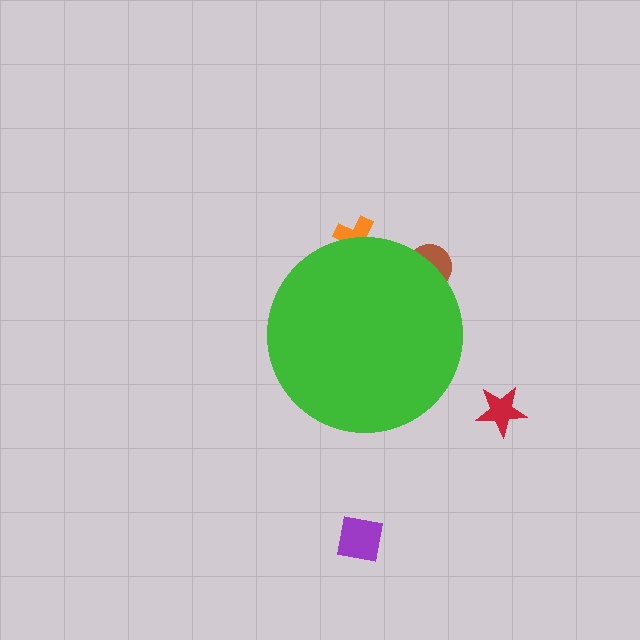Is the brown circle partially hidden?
Yes, the brown circle is partially hidden behind the green circle.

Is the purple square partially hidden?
No, the purple square is fully visible.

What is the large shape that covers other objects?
A green circle.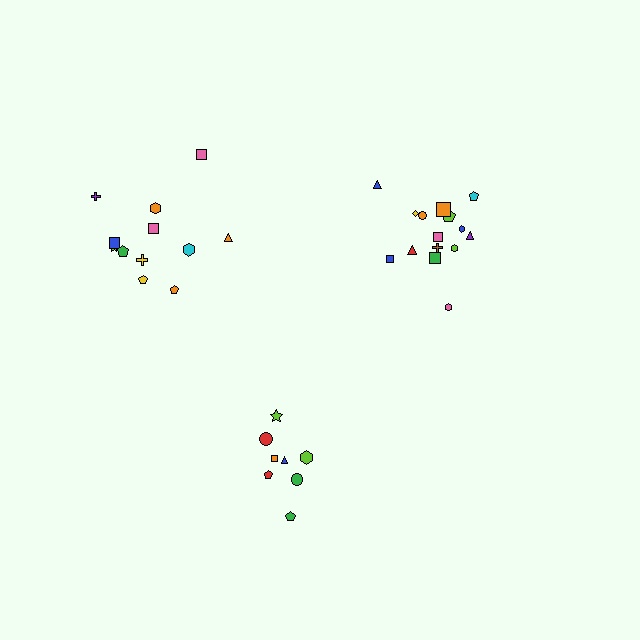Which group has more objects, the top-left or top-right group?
The top-right group.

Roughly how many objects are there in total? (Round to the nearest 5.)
Roughly 35 objects in total.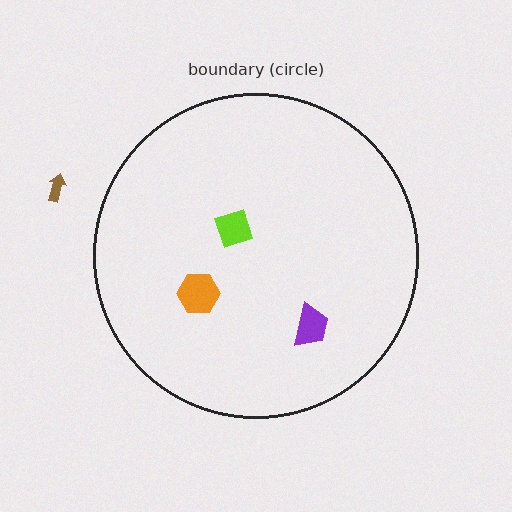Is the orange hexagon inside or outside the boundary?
Inside.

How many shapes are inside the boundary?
3 inside, 1 outside.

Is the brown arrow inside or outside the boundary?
Outside.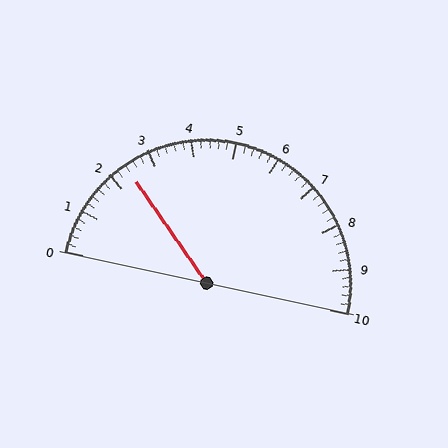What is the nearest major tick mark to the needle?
The nearest major tick mark is 2.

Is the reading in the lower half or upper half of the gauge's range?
The reading is in the lower half of the range (0 to 10).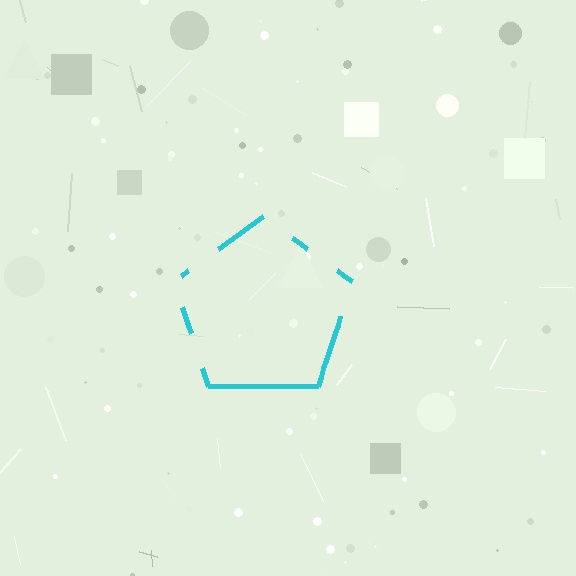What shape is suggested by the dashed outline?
The dashed outline suggests a pentagon.